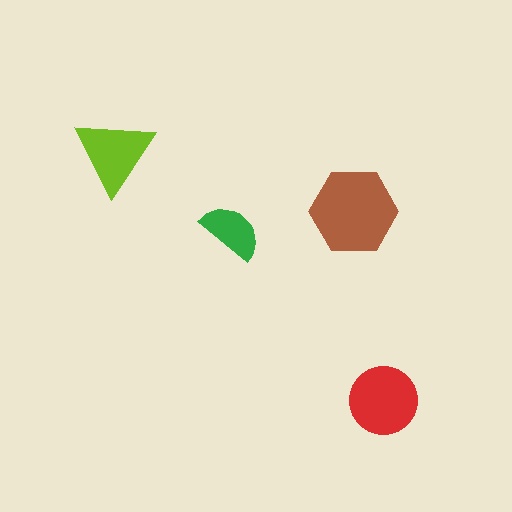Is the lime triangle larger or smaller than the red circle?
Smaller.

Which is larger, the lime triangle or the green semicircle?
The lime triangle.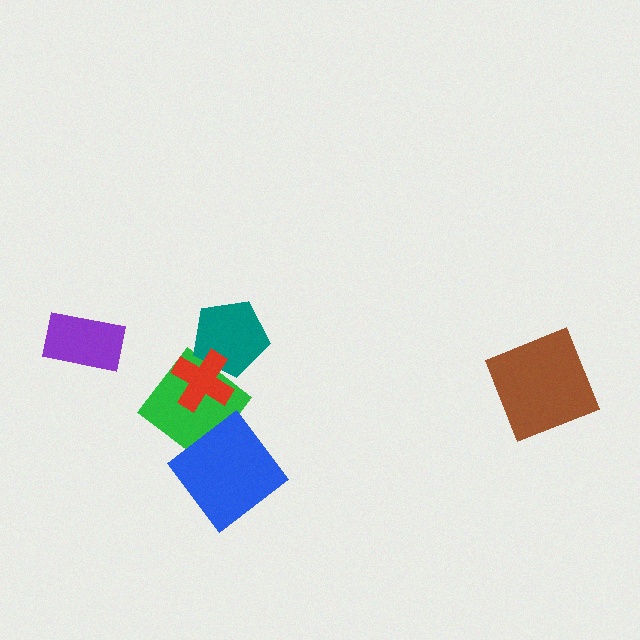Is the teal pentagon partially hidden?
Yes, it is partially covered by another shape.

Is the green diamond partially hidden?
Yes, it is partially covered by another shape.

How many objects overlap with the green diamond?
2 objects overlap with the green diamond.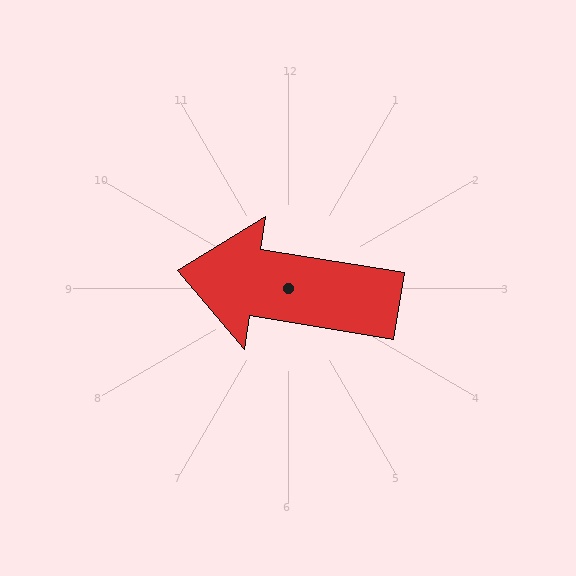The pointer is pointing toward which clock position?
Roughly 9 o'clock.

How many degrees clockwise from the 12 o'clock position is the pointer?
Approximately 279 degrees.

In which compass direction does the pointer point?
West.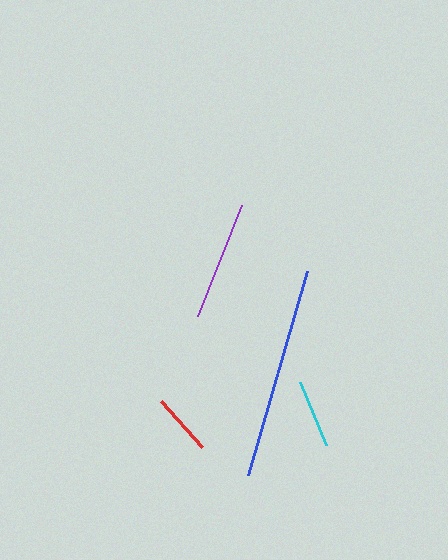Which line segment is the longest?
The blue line is the longest at approximately 212 pixels.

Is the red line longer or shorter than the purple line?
The purple line is longer than the red line.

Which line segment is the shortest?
The red line is the shortest at approximately 61 pixels.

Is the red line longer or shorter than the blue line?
The blue line is longer than the red line.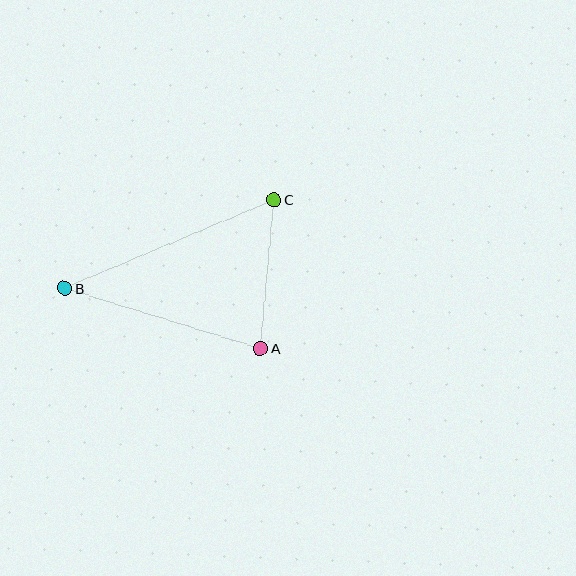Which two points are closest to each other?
Points A and C are closest to each other.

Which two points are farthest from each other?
Points B and C are farthest from each other.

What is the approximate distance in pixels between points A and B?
The distance between A and B is approximately 205 pixels.